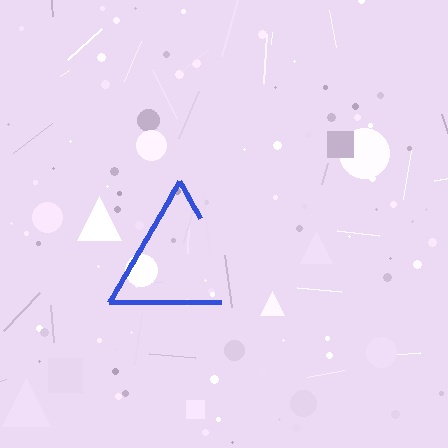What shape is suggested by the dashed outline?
The dashed outline suggests a triangle.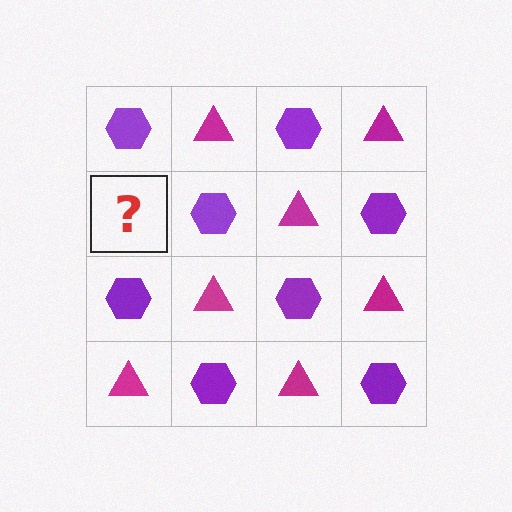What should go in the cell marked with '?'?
The missing cell should contain a magenta triangle.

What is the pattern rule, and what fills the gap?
The rule is that it alternates purple hexagon and magenta triangle in a checkerboard pattern. The gap should be filled with a magenta triangle.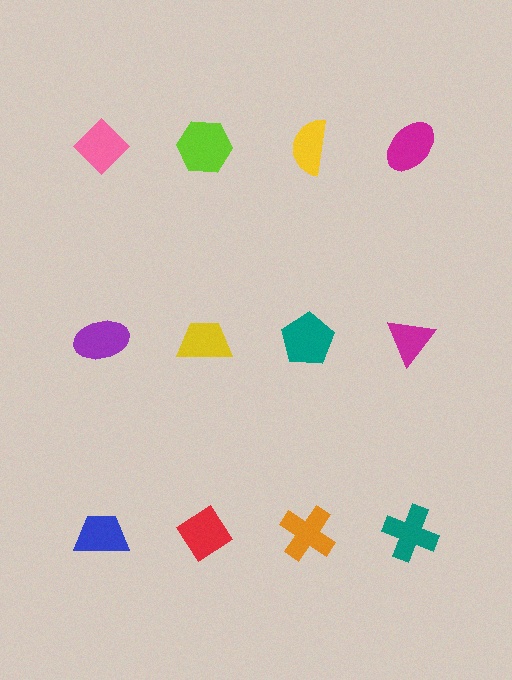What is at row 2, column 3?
A teal pentagon.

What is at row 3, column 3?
An orange cross.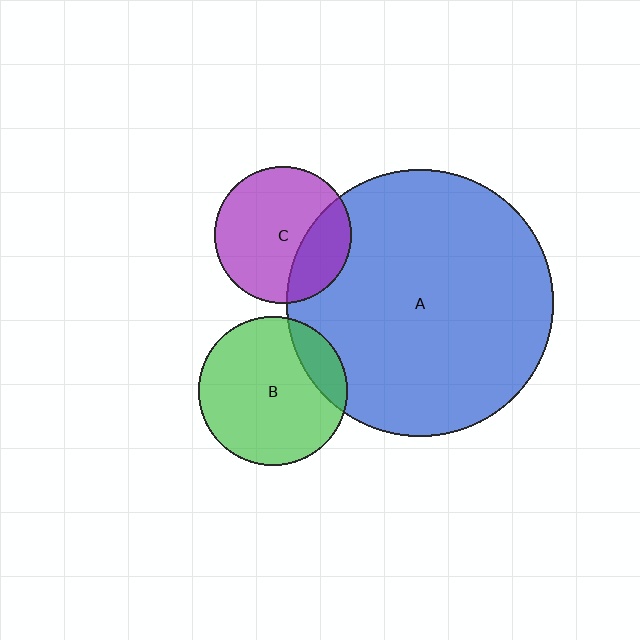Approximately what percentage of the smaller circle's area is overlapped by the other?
Approximately 15%.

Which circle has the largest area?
Circle A (blue).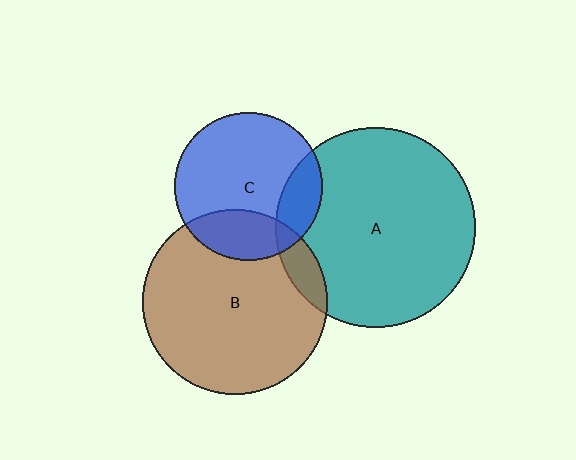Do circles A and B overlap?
Yes.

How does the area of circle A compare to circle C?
Approximately 1.8 times.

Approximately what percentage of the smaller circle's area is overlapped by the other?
Approximately 10%.